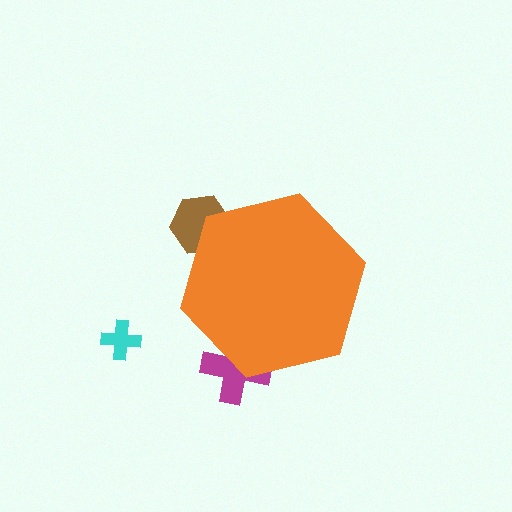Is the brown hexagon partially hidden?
Yes, the brown hexagon is partially hidden behind the orange hexagon.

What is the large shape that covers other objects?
An orange hexagon.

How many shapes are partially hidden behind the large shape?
2 shapes are partially hidden.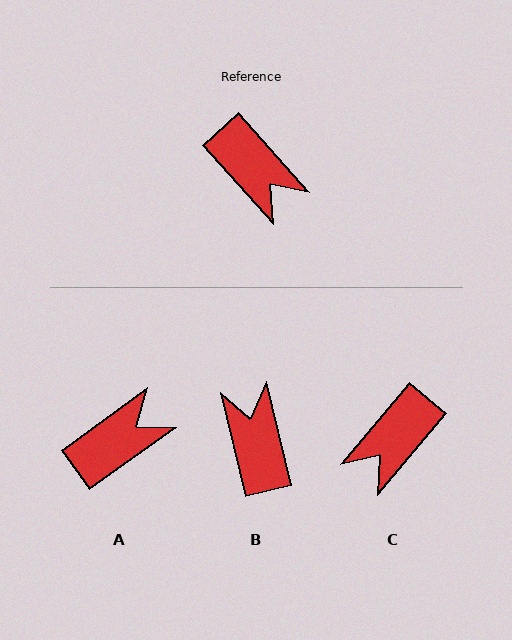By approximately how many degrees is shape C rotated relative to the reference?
Approximately 82 degrees clockwise.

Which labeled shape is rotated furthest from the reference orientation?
B, about 152 degrees away.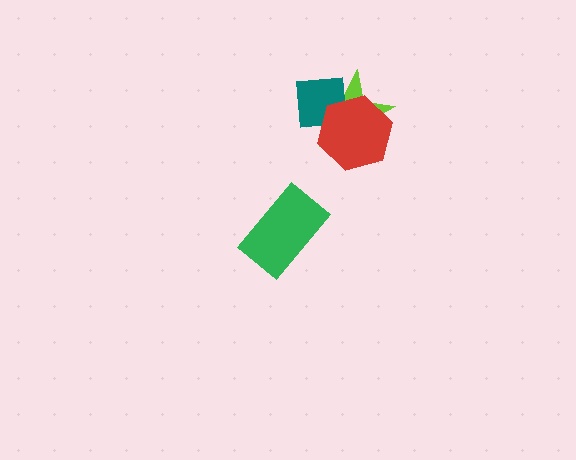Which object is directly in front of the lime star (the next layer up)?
The teal square is directly in front of the lime star.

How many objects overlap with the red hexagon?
2 objects overlap with the red hexagon.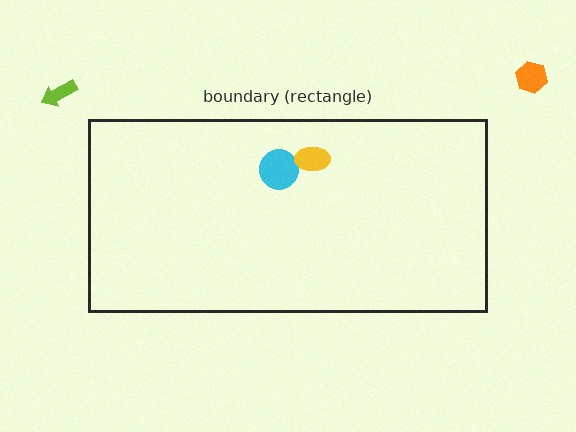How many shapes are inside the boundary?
2 inside, 2 outside.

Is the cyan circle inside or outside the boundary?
Inside.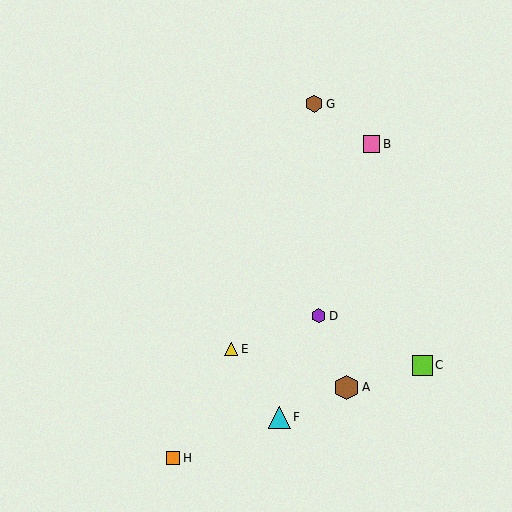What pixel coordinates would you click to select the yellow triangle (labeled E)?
Click at (231, 349) to select the yellow triangle E.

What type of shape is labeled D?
Shape D is a purple hexagon.